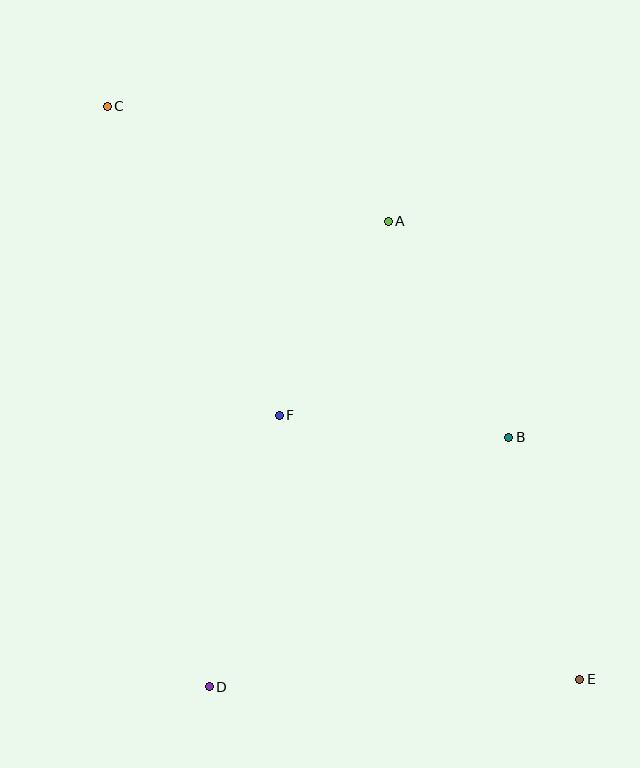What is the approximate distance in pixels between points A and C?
The distance between A and C is approximately 303 pixels.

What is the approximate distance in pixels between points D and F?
The distance between D and F is approximately 280 pixels.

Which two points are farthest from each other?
Points C and E are farthest from each other.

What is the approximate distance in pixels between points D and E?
The distance between D and E is approximately 370 pixels.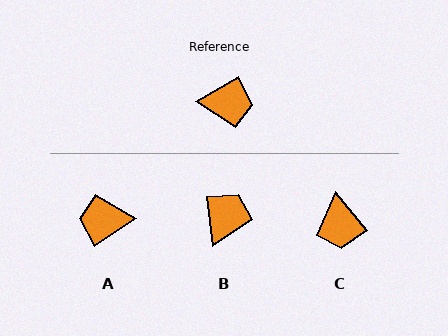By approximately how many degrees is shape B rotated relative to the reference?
Approximately 67 degrees counter-clockwise.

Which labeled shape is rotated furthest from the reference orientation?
A, about 177 degrees away.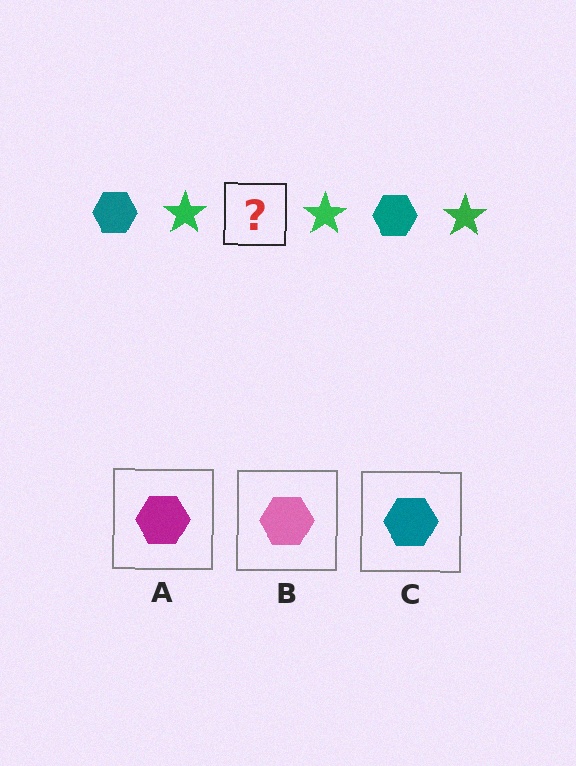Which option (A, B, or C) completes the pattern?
C.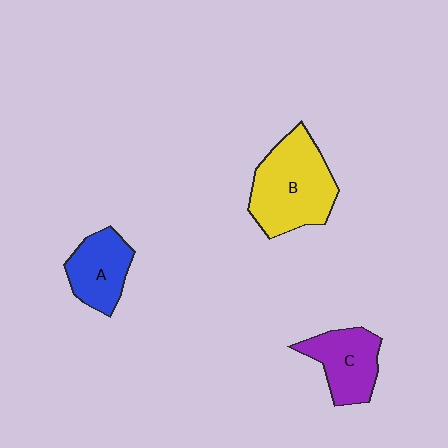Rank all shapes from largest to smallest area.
From largest to smallest: B (yellow), C (purple), A (blue).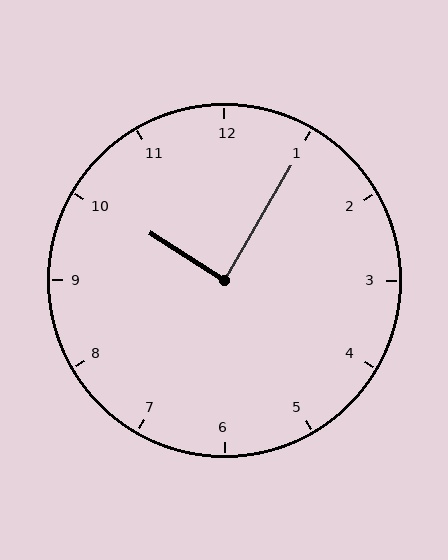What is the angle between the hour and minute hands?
Approximately 88 degrees.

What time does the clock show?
10:05.